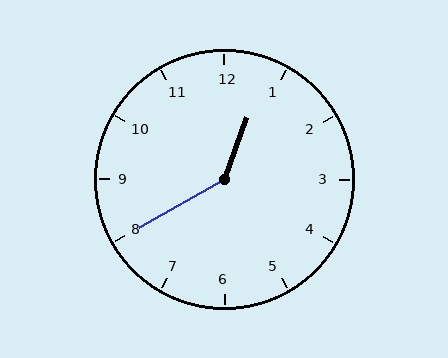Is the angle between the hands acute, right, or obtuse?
It is obtuse.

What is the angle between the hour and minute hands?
Approximately 140 degrees.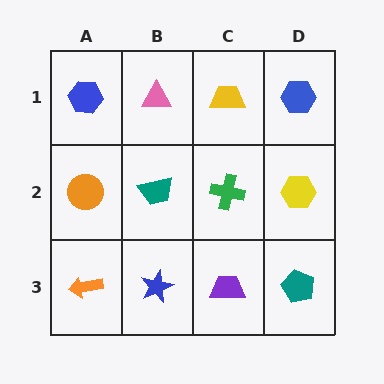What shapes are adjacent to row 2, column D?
A blue hexagon (row 1, column D), a teal pentagon (row 3, column D), a green cross (row 2, column C).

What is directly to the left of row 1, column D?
A yellow trapezoid.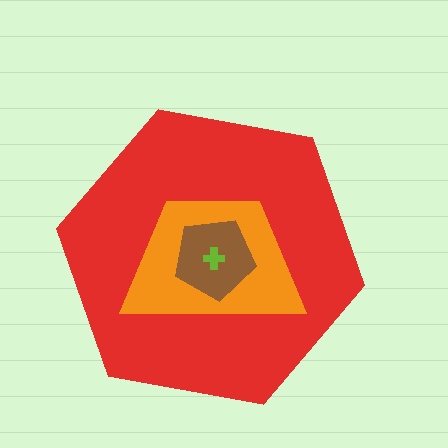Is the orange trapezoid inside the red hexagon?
Yes.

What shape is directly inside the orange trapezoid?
The brown pentagon.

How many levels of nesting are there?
4.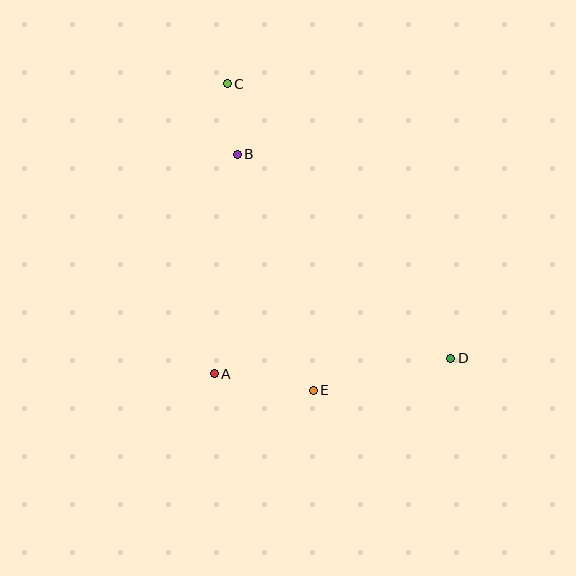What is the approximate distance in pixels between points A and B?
The distance between A and B is approximately 220 pixels.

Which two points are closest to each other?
Points B and C are closest to each other.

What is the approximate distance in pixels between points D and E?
The distance between D and E is approximately 141 pixels.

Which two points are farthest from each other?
Points C and D are farthest from each other.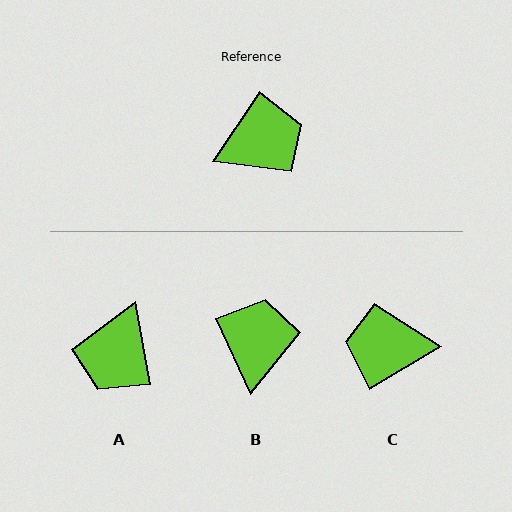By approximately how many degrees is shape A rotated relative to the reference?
Approximately 136 degrees clockwise.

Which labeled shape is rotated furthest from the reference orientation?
C, about 155 degrees away.